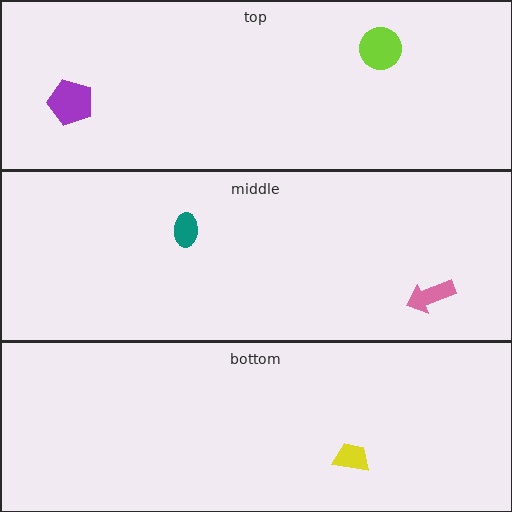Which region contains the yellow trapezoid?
The bottom region.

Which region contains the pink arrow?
The middle region.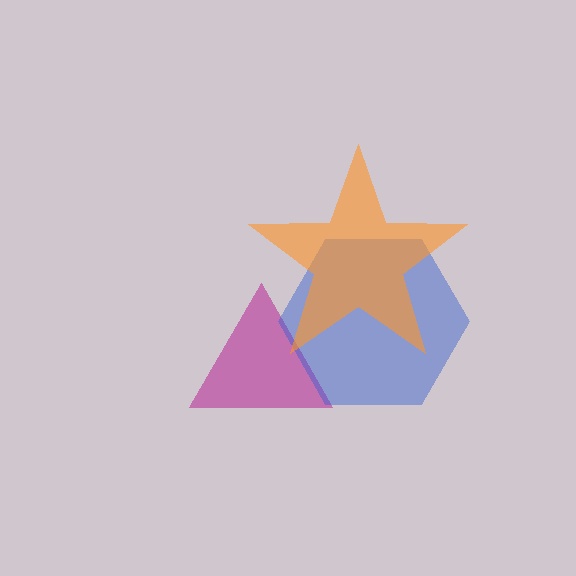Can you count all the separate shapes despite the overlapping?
Yes, there are 3 separate shapes.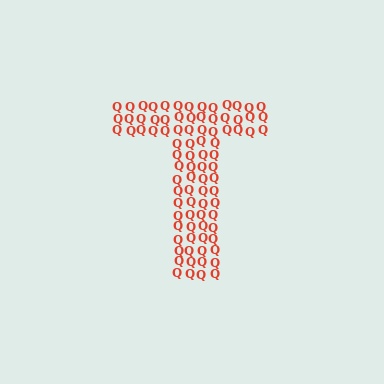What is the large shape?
The large shape is the letter T.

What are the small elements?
The small elements are letter Q's.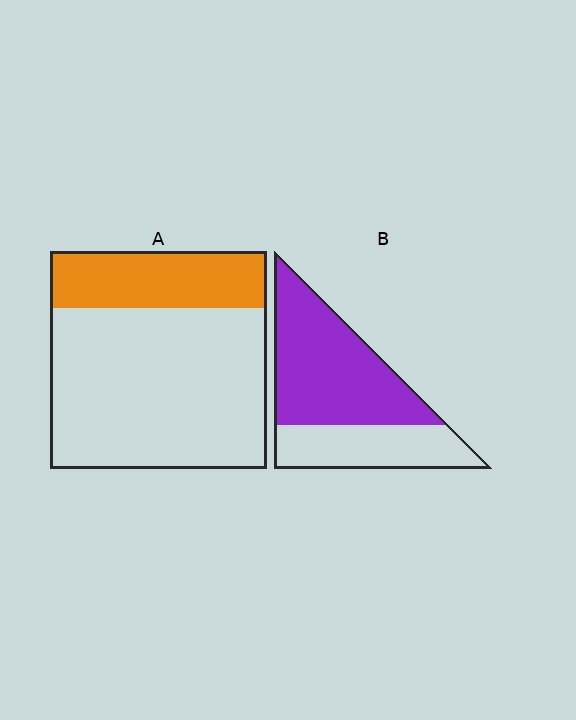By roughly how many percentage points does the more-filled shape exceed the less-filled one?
By roughly 40 percentage points (B over A).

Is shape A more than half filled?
No.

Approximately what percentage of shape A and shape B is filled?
A is approximately 25% and B is approximately 65%.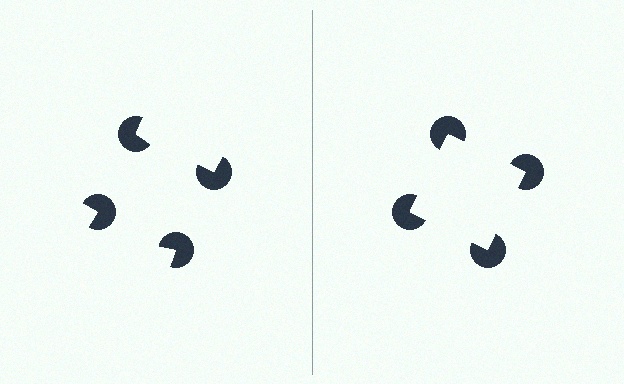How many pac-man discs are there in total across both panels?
8 — 4 on each side.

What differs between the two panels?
The pac-man discs are positioned identically on both sides; only the wedge orientations differ. On the right they align to a square; on the left they are misaligned.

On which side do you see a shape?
An illusory square appears on the right side. On the left side the wedge cuts are rotated, so no coherent shape forms.